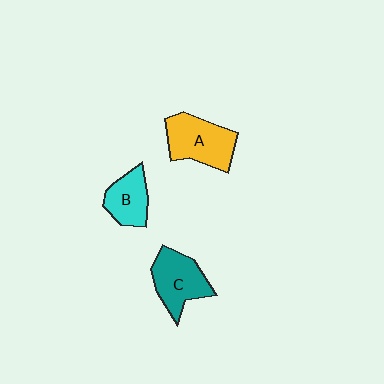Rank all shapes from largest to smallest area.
From largest to smallest: A (yellow), C (teal), B (cyan).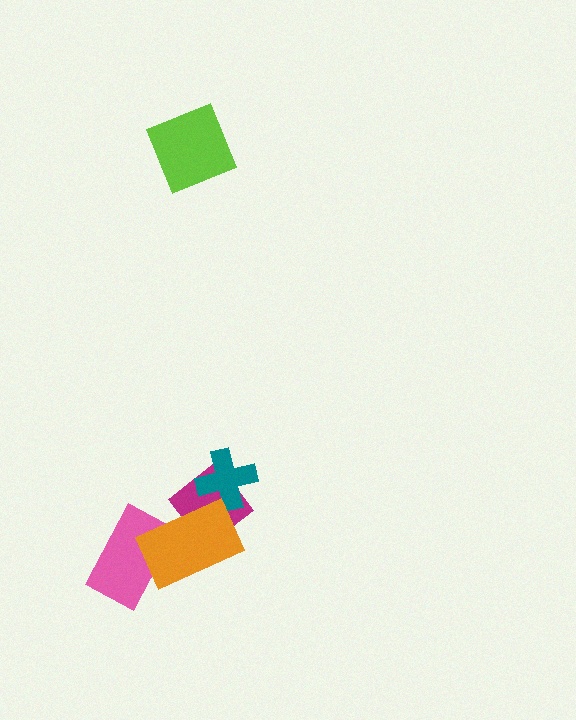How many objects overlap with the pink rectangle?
1 object overlaps with the pink rectangle.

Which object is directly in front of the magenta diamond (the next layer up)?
The teal cross is directly in front of the magenta diamond.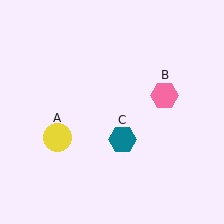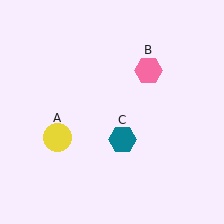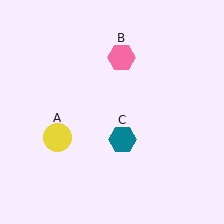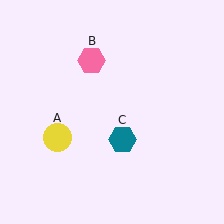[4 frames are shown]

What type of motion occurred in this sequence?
The pink hexagon (object B) rotated counterclockwise around the center of the scene.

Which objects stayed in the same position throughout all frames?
Yellow circle (object A) and teal hexagon (object C) remained stationary.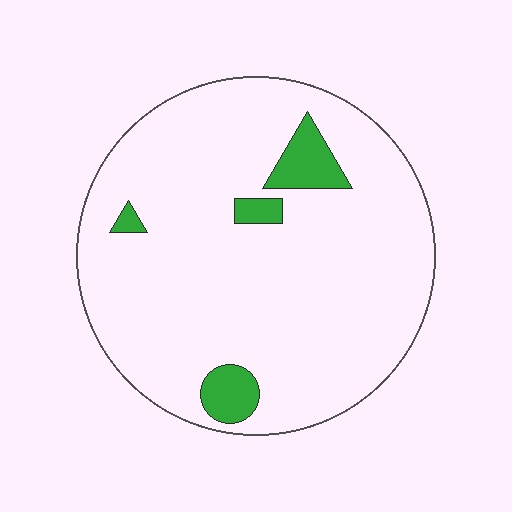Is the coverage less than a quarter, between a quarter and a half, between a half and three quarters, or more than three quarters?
Less than a quarter.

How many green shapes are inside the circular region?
4.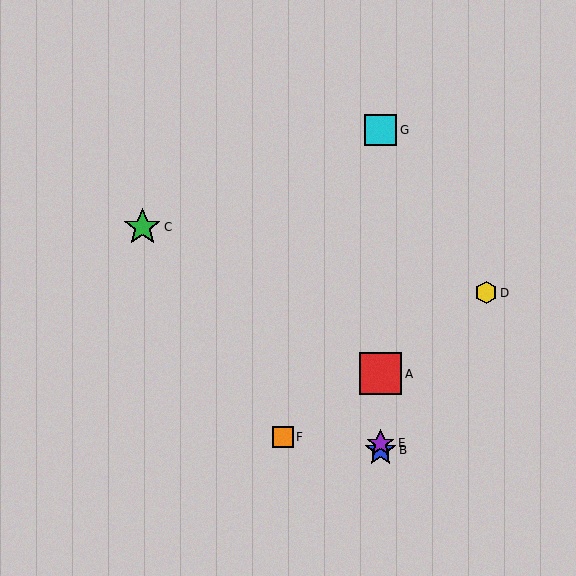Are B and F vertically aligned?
No, B is at x≈381 and F is at x≈283.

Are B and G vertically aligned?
Yes, both are at x≈381.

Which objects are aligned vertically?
Objects A, B, E, G are aligned vertically.